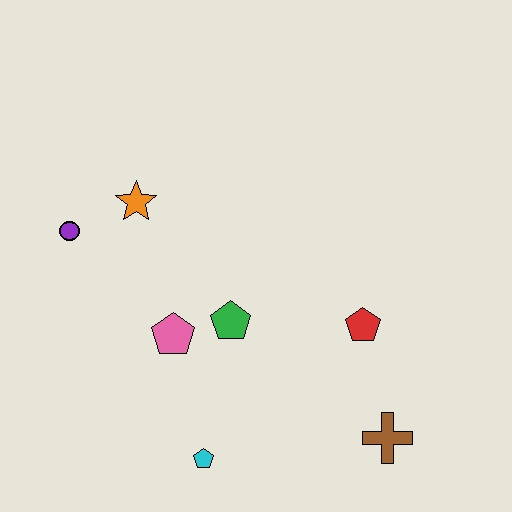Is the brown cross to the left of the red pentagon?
No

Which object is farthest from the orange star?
The brown cross is farthest from the orange star.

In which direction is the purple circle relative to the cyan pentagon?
The purple circle is above the cyan pentagon.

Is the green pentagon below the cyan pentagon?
No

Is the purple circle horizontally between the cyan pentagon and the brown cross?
No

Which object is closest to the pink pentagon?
The green pentagon is closest to the pink pentagon.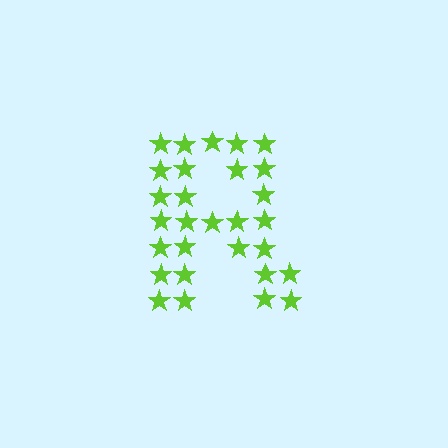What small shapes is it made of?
It is made of small stars.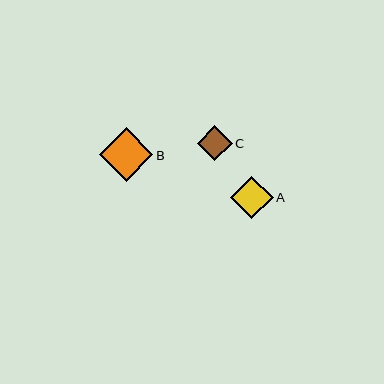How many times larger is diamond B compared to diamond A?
Diamond B is approximately 1.3 times the size of diamond A.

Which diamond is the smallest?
Diamond C is the smallest with a size of approximately 35 pixels.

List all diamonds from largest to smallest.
From largest to smallest: B, A, C.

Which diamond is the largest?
Diamond B is the largest with a size of approximately 54 pixels.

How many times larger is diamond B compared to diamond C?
Diamond B is approximately 1.6 times the size of diamond C.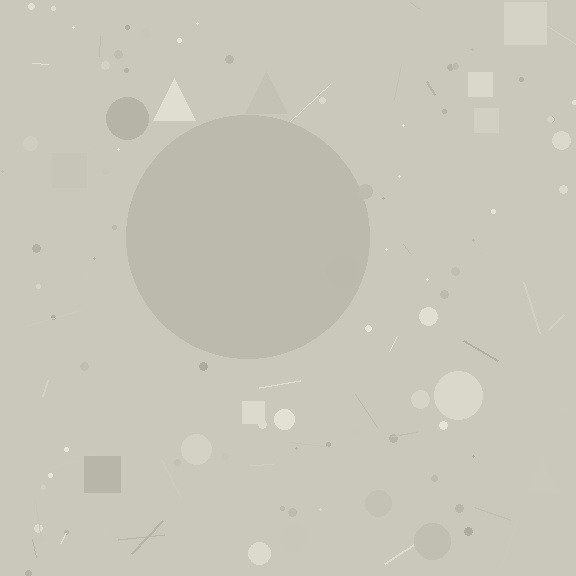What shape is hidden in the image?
A circle is hidden in the image.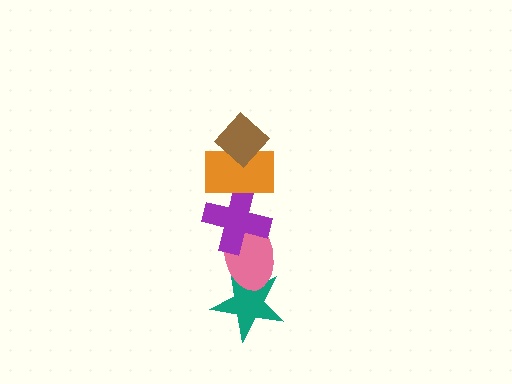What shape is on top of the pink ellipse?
The purple cross is on top of the pink ellipse.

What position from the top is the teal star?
The teal star is 5th from the top.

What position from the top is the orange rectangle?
The orange rectangle is 2nd from the top.